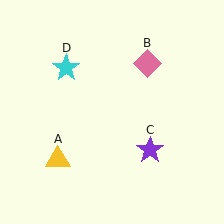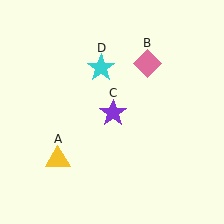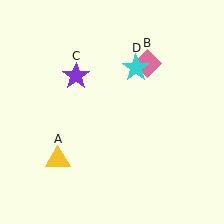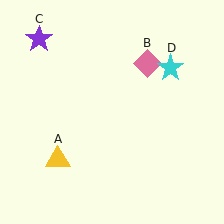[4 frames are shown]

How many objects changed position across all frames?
2 objects changed position: purple star (object C), cyan star (object D).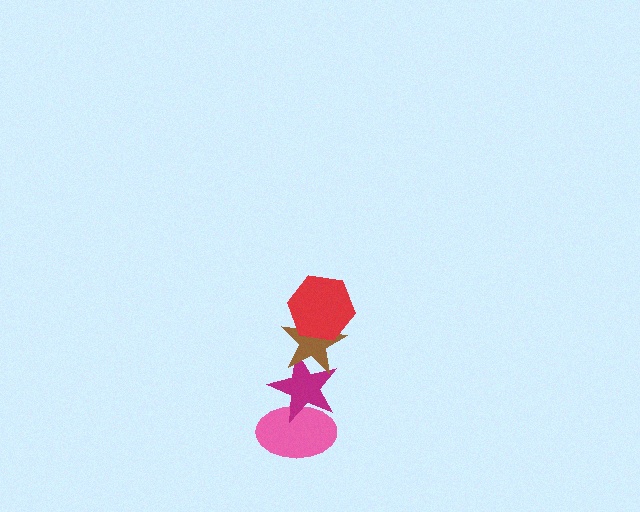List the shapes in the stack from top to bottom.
From top to bottom: the red hexagon, the brown star, the magenta star, the pink ellipse.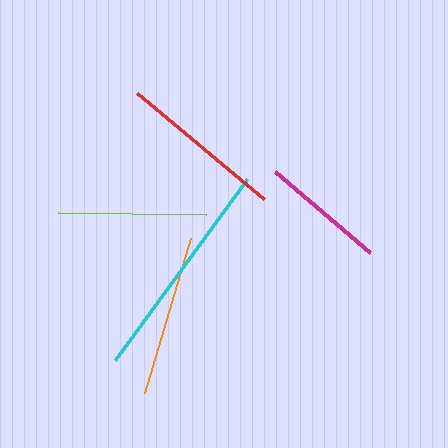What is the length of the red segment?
The red segment is approximately 165 pixels long.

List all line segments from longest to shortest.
From longest to shortest: cyan, red, orange, lime, magenta.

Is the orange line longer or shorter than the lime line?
The orange line is longer than the lime line.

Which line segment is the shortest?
The magenta line is the shortest at approximately 125 pixels.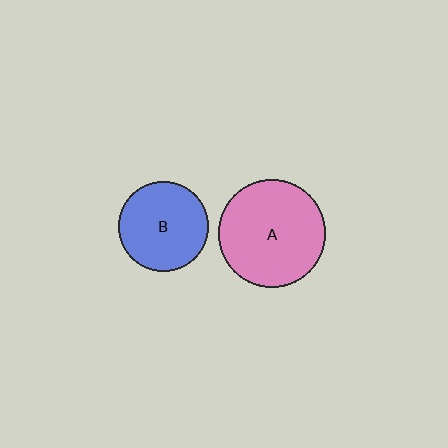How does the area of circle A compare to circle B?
Approximately 1.4 times.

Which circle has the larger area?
Circle A (pink).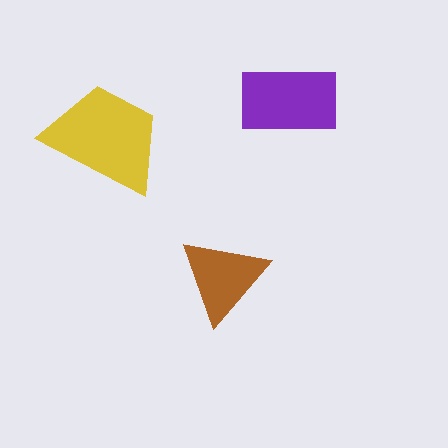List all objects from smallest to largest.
The brown triangle, the purple rectangle, the yellow trapezoid.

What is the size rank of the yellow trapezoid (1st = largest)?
1st.